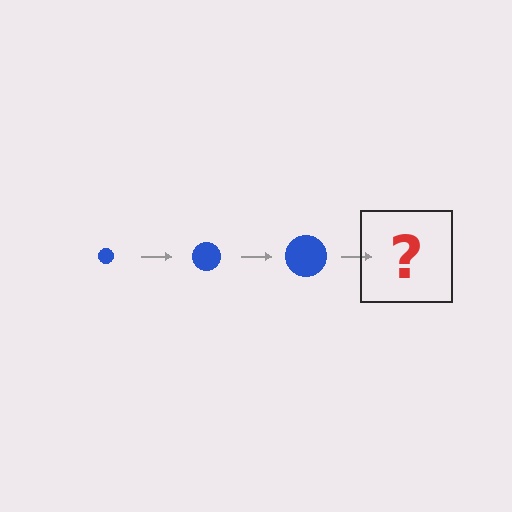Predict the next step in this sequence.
The next step is a blue circle, larger than the previous one.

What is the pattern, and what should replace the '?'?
The pattern is that the circle gets progressively larger each step. The '?' should be a blue circle, larger than the previous one.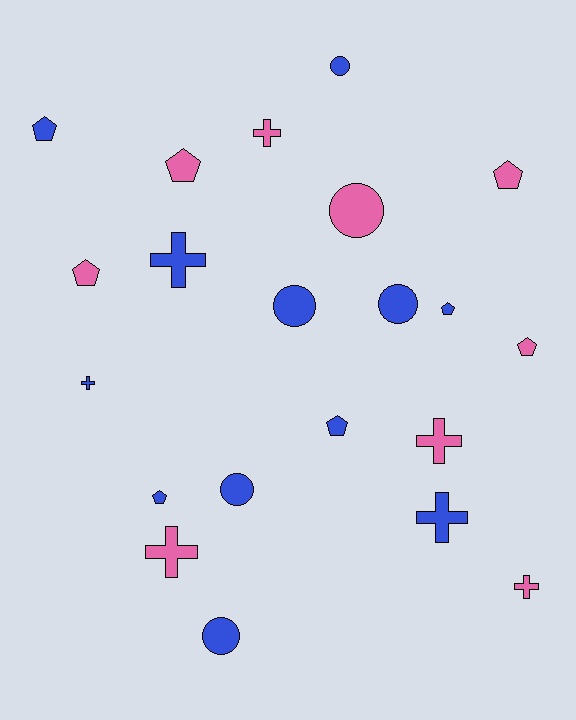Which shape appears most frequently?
Pentagon, with 8 objects.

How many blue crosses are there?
There are 3 blue crosses.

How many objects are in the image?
There are 21 objects.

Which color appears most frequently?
Blue, with 12 objects.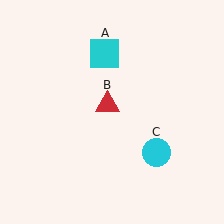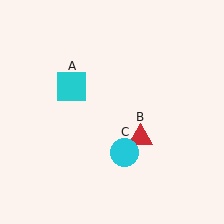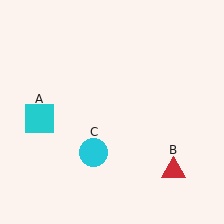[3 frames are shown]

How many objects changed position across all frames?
3 objects changed position: cyan square (object A), red triangle (object B), cyan circle (object C).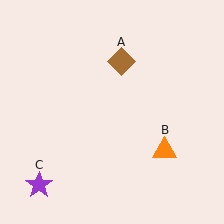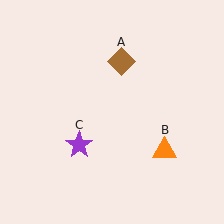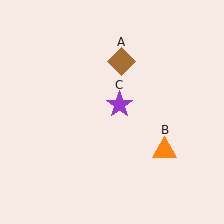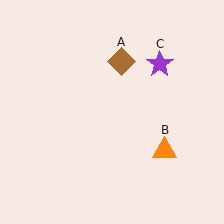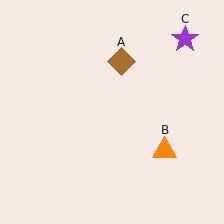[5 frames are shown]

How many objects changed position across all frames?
1 object changed position: purple star (object C).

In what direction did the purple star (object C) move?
The purple star (object C) moved up and to the right.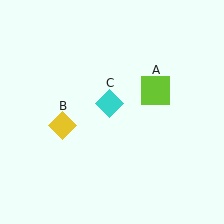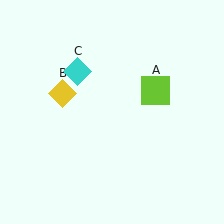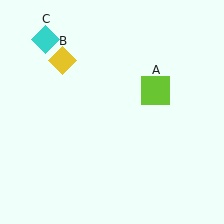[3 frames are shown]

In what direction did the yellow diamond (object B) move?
The yellow diamond (object B) moved up.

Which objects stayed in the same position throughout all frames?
Lime square (object A) remained stationary.